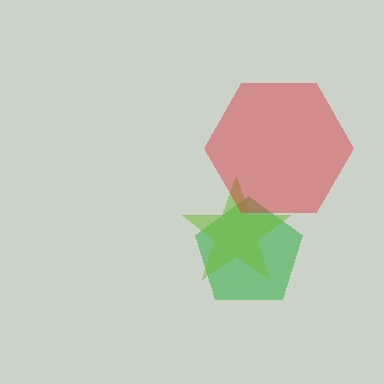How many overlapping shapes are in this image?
There are 3 overlapping shapes in the image.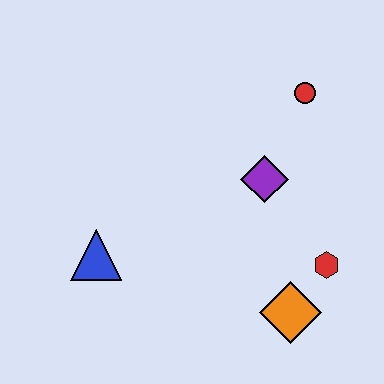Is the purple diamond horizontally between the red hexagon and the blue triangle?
Yes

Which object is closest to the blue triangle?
The purple diamond is closest to the blue triangle.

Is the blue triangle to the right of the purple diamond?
No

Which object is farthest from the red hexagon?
The blue triangle is farthest from the red hexagon.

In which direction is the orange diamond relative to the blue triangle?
The orange diamond is to the right of the blue triangle.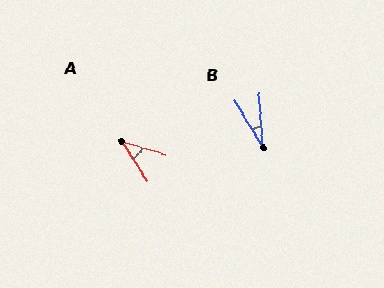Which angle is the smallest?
B, at approximately 27 degrees.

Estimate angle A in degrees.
Approximately 40 degrees.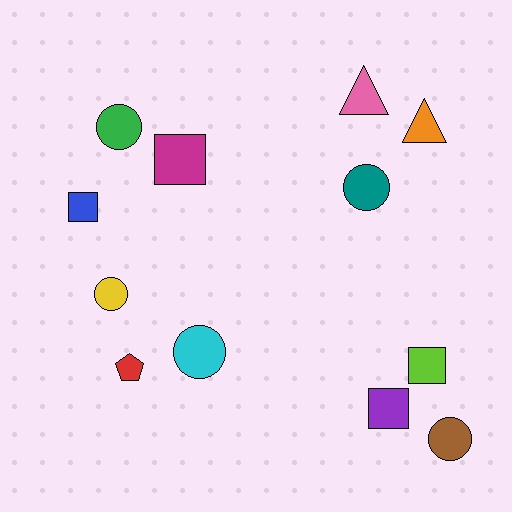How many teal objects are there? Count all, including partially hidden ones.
There is 1 teal object.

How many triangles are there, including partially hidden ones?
There are 2 triangles.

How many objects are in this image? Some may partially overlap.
There are 12 objects.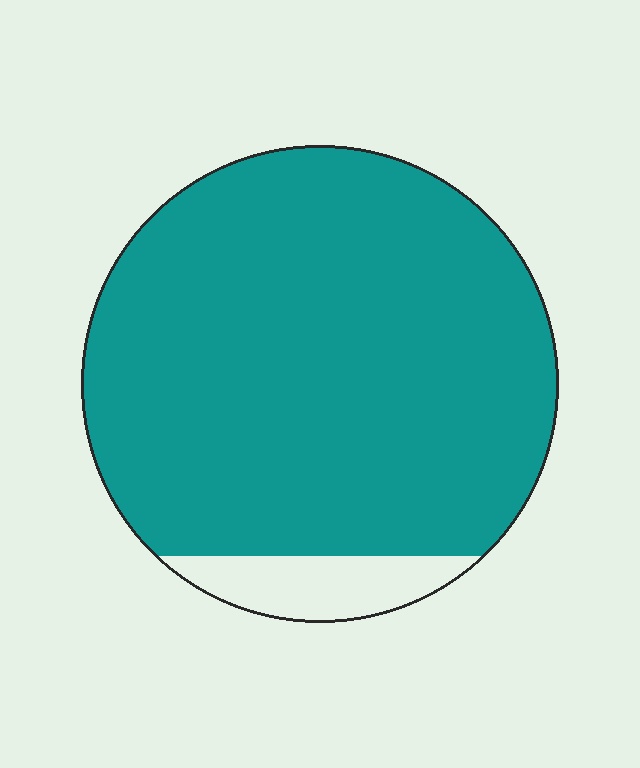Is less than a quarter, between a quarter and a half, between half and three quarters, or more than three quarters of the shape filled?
More than three quarters.